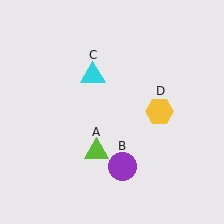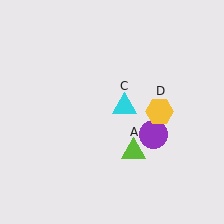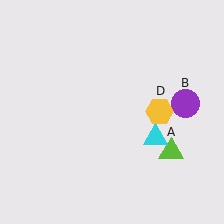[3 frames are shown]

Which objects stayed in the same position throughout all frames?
Yellow hexagon (object D) remained stationary.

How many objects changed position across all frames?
3 objects changed position: lime triangle (object A), purple circle (object B), cyan triangle (object C).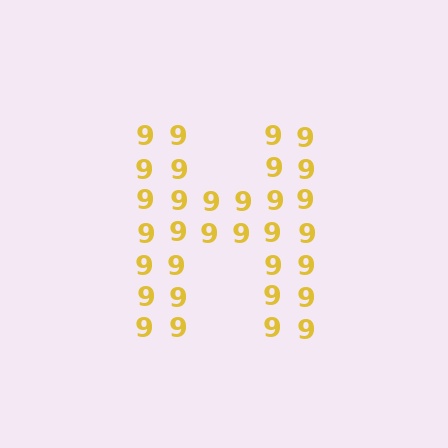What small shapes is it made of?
It is made of small digit 9's.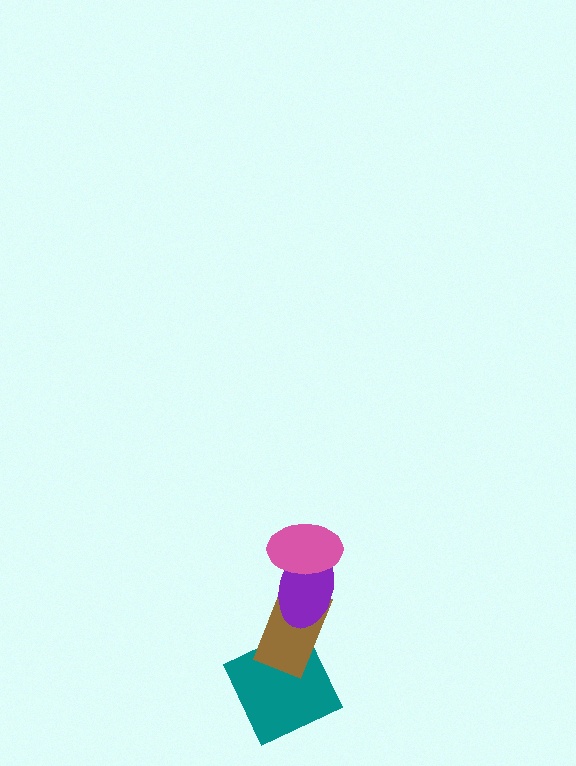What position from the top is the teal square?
The teal square is 4th from the top.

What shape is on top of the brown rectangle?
The purple ellipse is on top of the brown rectangle.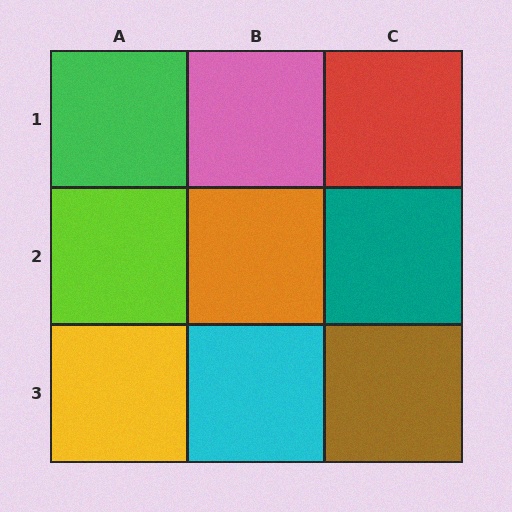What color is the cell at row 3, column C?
Brown.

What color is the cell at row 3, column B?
Cyan.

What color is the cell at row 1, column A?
Green.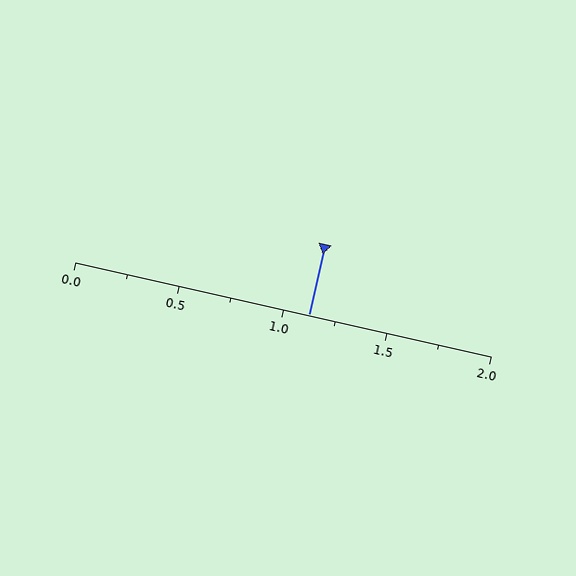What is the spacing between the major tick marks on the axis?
The major ticks are spaced 0.5 apart.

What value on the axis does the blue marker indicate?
The marker indicates approximately 1.12.